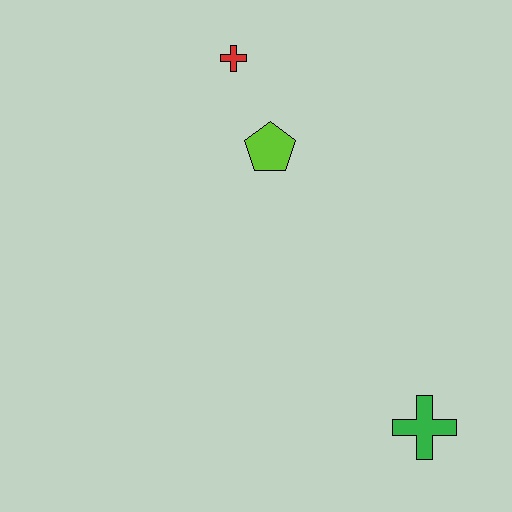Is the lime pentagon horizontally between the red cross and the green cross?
Yes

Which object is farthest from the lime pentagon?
The green cross is farthest from the lime pentagon.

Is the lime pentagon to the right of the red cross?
Yes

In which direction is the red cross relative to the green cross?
The red cross is above the green cross.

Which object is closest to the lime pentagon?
The red cross is closest to the lime pentagon.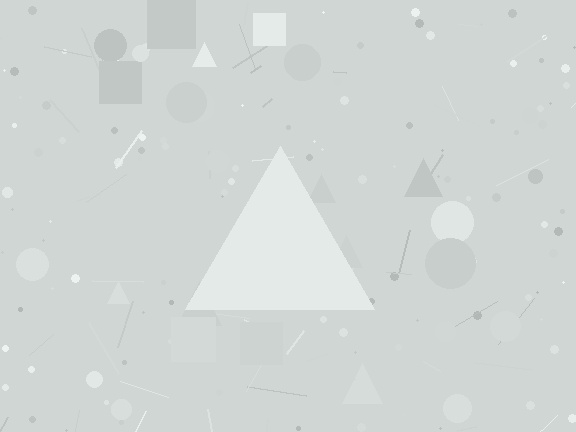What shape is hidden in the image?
A triangle is hidden in the image.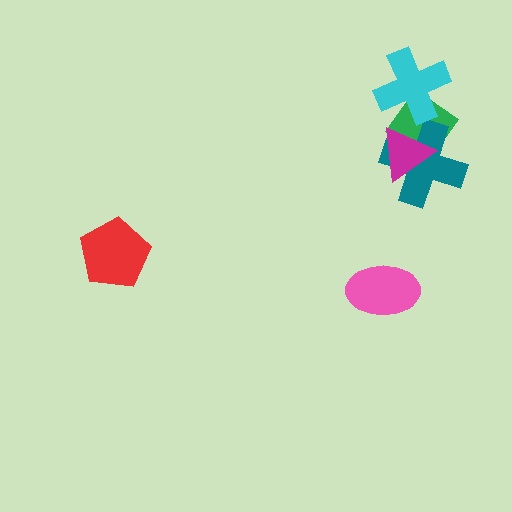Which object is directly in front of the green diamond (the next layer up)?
The teal cross is directly in front of the green diamond.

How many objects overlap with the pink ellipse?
0 objects overlap with the pink ellipse.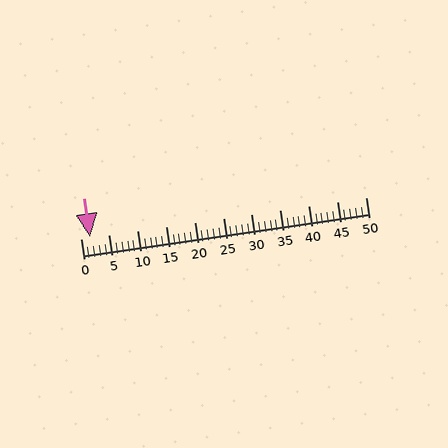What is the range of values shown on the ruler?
The ruler shows values from 0 to 50.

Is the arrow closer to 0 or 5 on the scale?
The arrow is closer to 0.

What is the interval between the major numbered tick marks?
The major tick marks are spaced 5 units apart.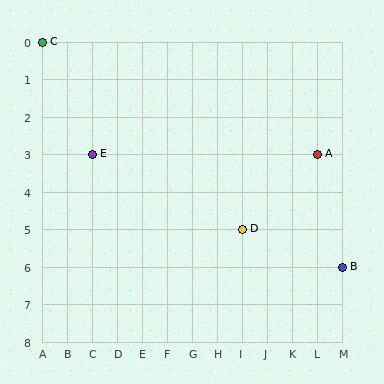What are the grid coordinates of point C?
Point C is at grid coordinates (A, 0).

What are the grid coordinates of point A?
Point A is at grid coordinates (L, 3).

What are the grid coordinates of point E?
Point E is at grid coordinates (C, 3).